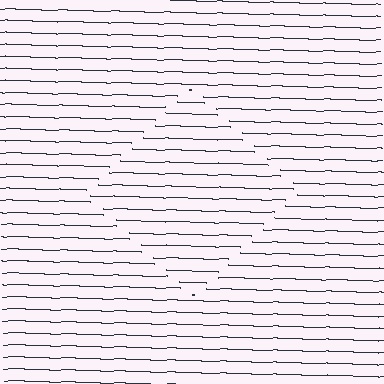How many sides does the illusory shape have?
4 sides — the line-ends trace a square.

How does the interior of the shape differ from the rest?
The interior of the shape contains the same grating, shifted by half a period — the contour is defined by the phase discontinuity where line-ends from the inner and outer gratings abut.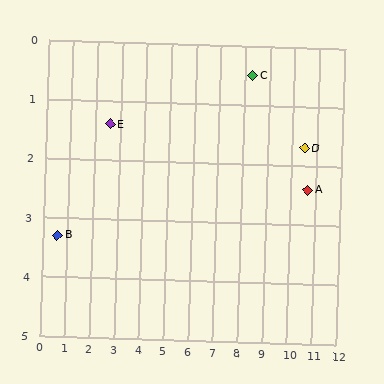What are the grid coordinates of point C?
Point C is at approximately (8.3, 0.5).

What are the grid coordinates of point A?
Point A is at approximately (10.7, 2.4).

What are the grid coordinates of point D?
Point D is at approximately (10.5, 1.7).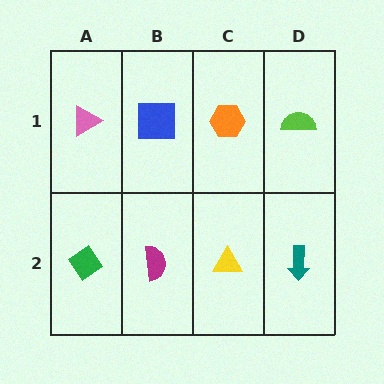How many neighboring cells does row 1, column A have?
2.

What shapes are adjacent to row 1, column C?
A yellow triangle (row 2, column C), a blue square (row 1, column B), a lime semicircle (row 1, column D).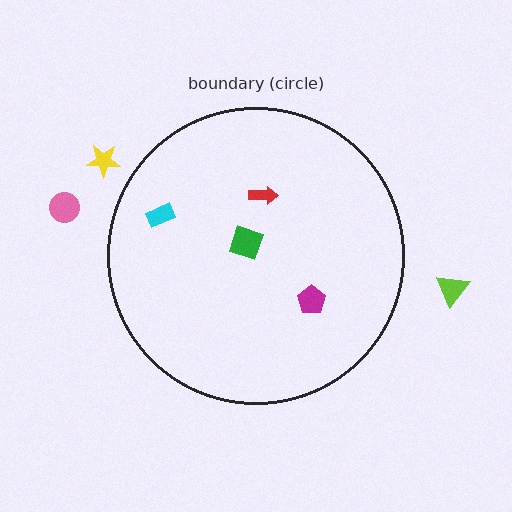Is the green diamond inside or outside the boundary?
Inside.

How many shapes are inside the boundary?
4 inside, 3 outside.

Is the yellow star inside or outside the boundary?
Outside.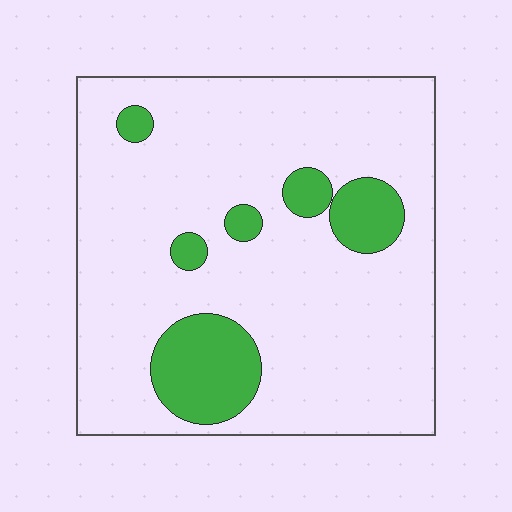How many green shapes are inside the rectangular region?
6.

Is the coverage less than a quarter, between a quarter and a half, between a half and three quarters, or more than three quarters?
Less than a quarter.